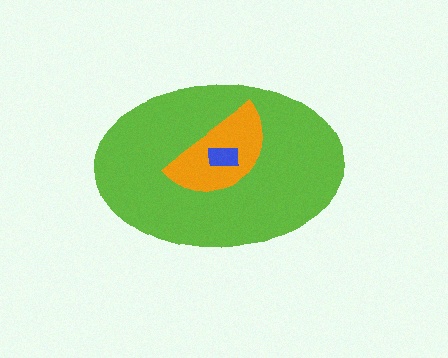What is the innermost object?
The blue rectangle.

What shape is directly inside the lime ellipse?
The orange semicircle.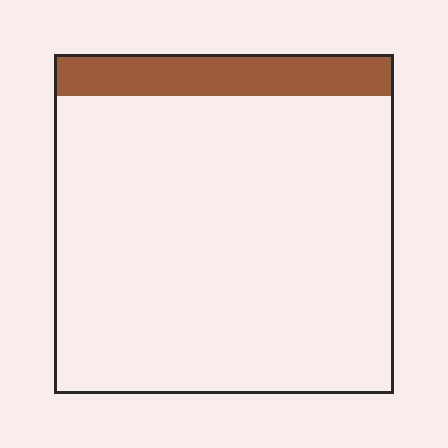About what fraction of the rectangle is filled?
About one eighth (1/8).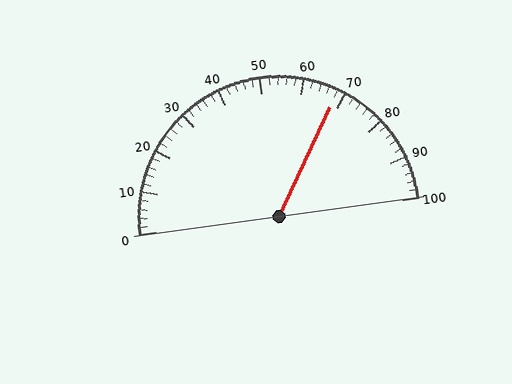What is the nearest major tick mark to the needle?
The nearest major tick mark is 70.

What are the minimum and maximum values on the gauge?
The gauge ranges from 0 to 100.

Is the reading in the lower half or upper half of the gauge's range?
The reading is in the upper half of the range (0 to 100).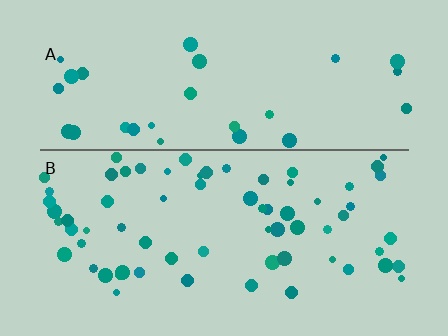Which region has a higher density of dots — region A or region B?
B (the bottom).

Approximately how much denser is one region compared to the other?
Approximately 2.2× — region B over region A.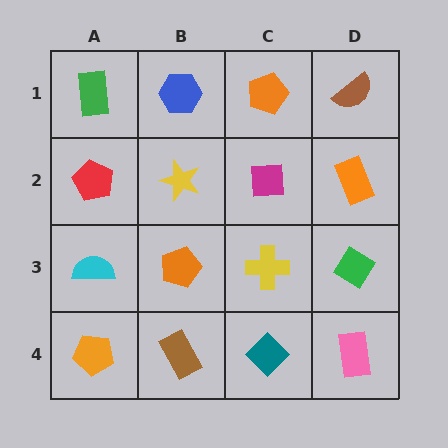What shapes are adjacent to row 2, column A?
A green rectangle (row 1, column A), a cyan semicircle (row 3, column A), a yellow star (row 2, column B).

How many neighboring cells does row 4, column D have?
2.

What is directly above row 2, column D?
A brown semicircle.